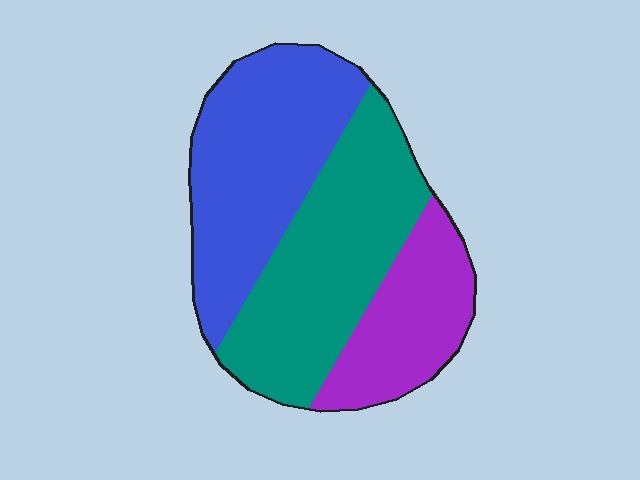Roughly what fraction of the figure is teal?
Teal covers 40% of the figure.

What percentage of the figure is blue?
Blue takes up about three eighths (3/8) of the figure.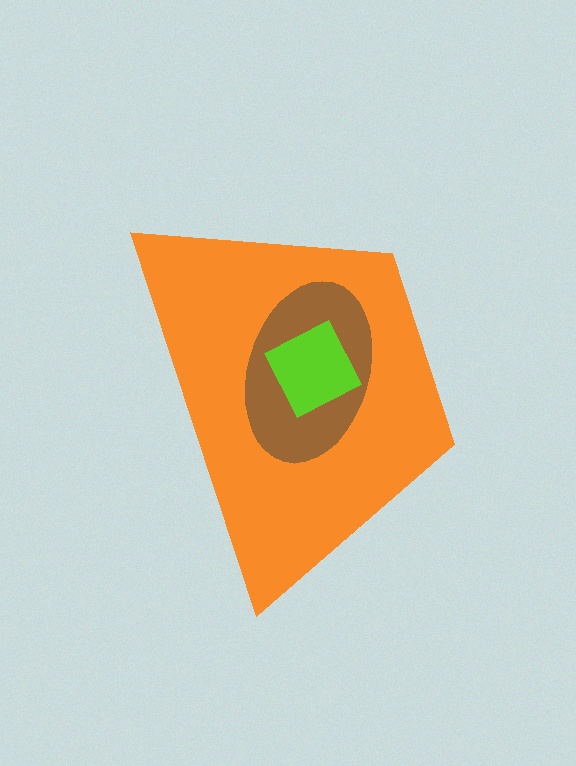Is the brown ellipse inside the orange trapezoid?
Yes.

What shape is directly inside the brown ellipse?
The lime square.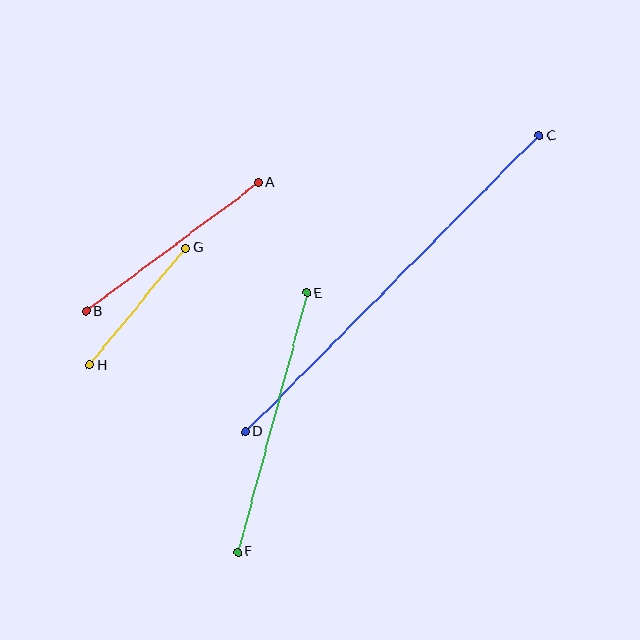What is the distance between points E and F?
The distance is approximately 268 pixels.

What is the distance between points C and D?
The distance is approximately 417 pixels.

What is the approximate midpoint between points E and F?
The midpoint is at approximately (272, 423) pixels.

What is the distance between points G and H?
The distance is approximately 151 pixels.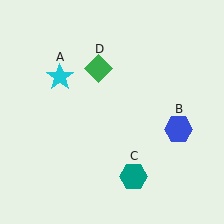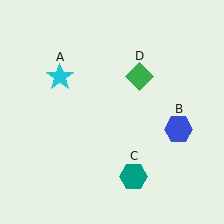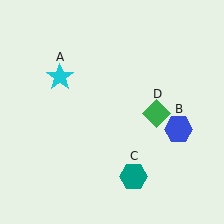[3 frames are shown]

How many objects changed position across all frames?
1 object changed position: green diamond (object D).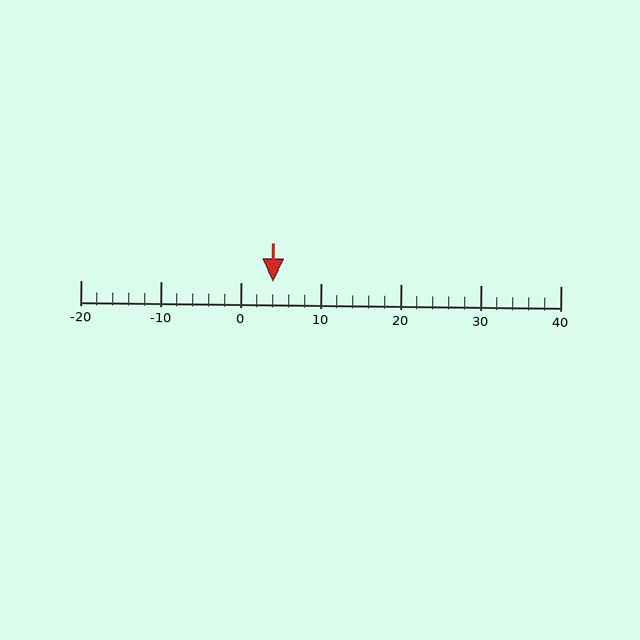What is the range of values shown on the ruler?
The ruler shows values from -20 to 40.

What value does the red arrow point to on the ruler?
The red arrow points to approximately 4.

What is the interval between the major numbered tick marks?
The major tick marks are spaced 10 units apart.